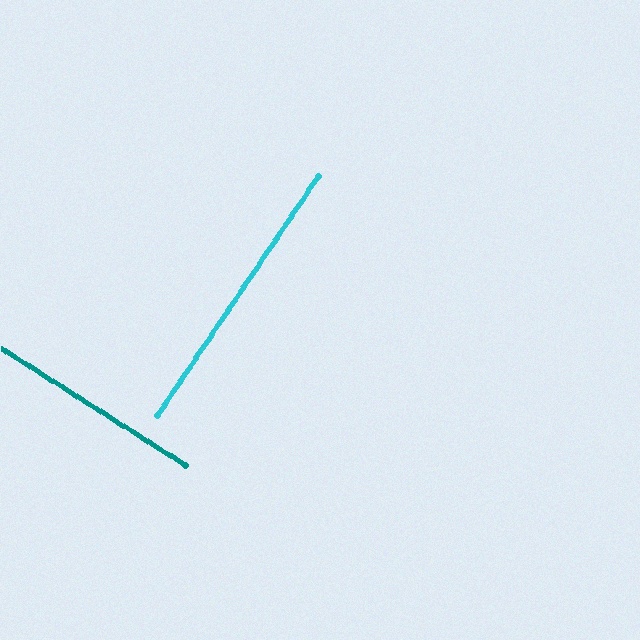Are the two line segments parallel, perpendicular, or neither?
Perpendicular — they meet at approximately 88°.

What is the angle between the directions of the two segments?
Approximately 88 degrees.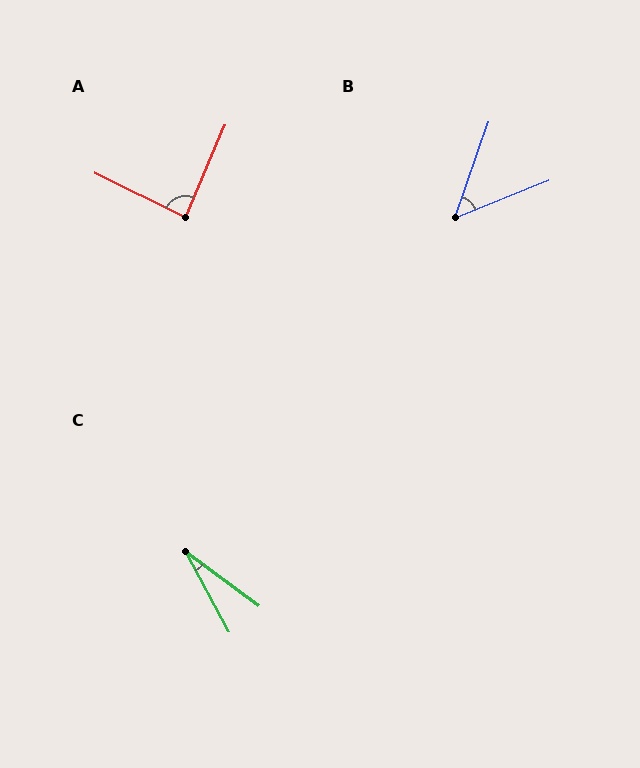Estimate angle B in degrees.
Approximately 48 degrees.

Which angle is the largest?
A, at approximately 87 degrees.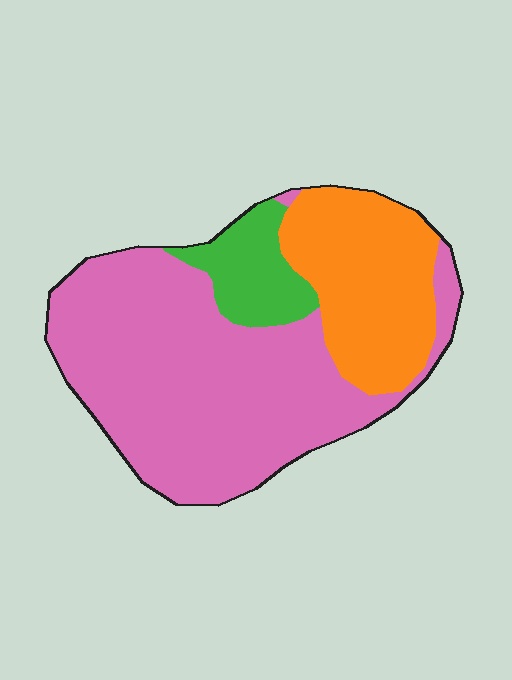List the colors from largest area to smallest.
From largest to smallest: pink, orange, green.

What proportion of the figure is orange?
Orange covers roughly 25% of the figure.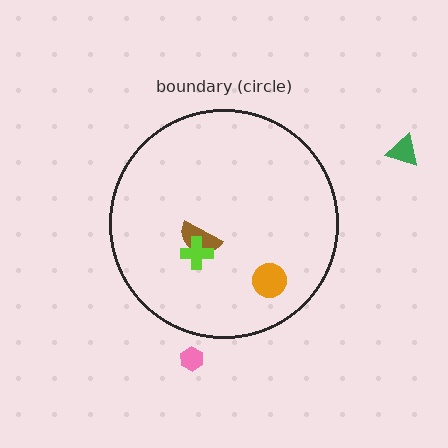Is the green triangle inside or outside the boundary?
Outside.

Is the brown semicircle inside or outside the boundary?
Inside.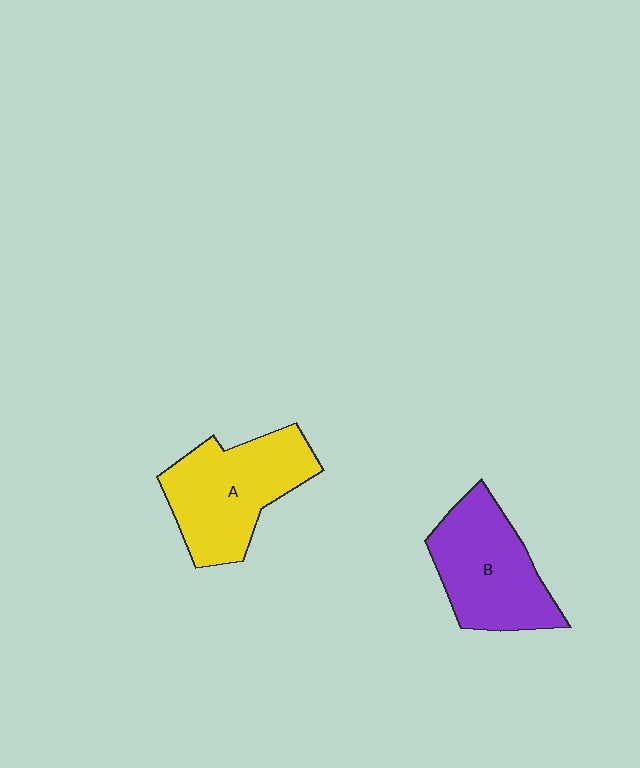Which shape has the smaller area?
Shape B (purple).